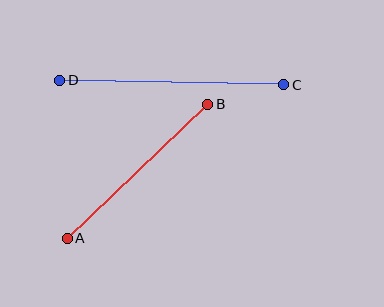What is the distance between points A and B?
The distance is approximately 194 pixels.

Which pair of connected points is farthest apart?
Points C and D are farthest apart.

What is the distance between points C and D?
The distance is approximately 224 pixels.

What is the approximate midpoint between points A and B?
The midpoint is at approximately (137, 171) pixels.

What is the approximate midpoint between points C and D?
The midpoint is at approximately (172, 82) pixels.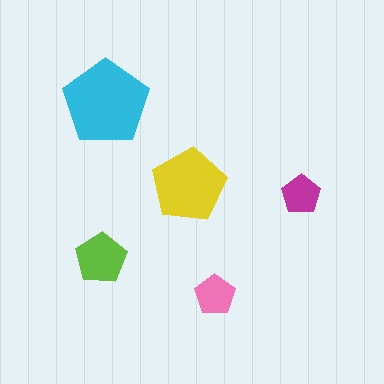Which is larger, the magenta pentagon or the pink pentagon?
The pink one.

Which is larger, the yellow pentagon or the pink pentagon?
The yellow one.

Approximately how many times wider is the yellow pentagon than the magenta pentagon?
About 2 times wider.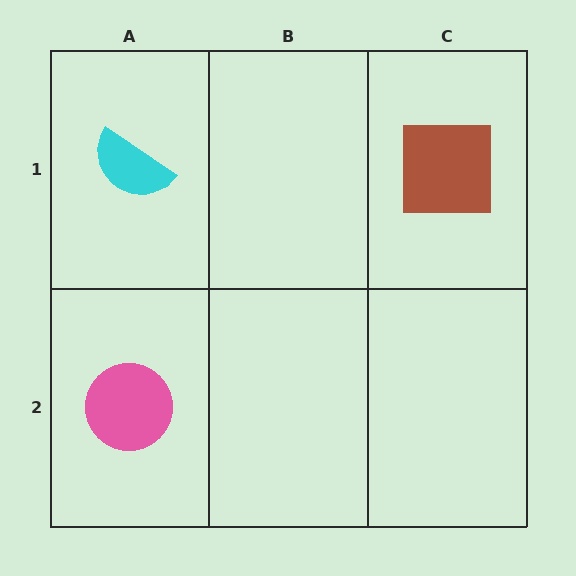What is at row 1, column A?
A cyan semicircle.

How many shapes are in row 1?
2 shapes.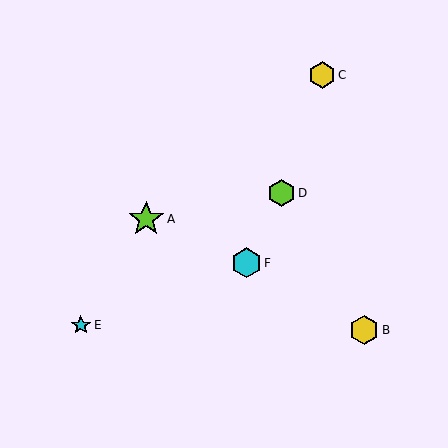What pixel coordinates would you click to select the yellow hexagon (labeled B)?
Click at (364, 330) to select the yellow hexagon B.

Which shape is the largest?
The lime star (labeled A) is the largest.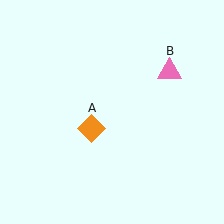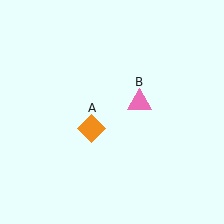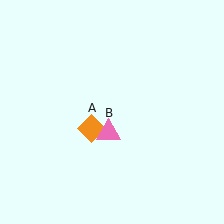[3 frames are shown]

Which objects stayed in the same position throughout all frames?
Orange diamond (object A) remained stationary.